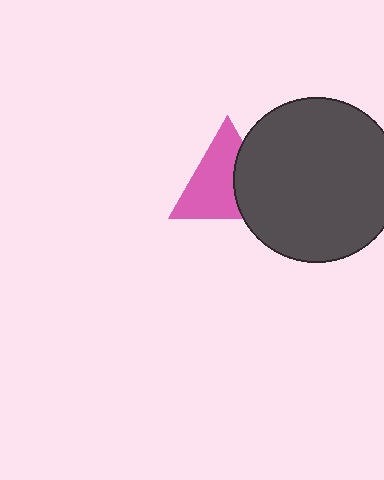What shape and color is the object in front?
The object in front is a dark gray circle.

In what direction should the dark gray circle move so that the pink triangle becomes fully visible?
The dark gray circle should move right. That is the shortest direction to clear the overlap and leave the pink triangle fully visible.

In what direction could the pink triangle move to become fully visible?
The pink triangle could move left. That would shift it out from behind the dark gray circle entirely.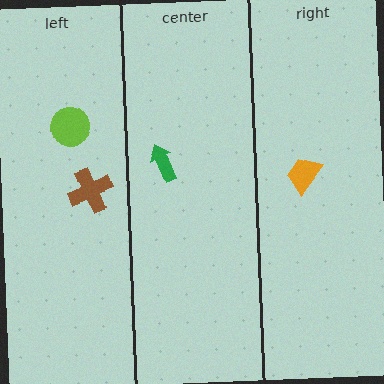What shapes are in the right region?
The orange trapezoid.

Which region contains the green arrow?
The center region.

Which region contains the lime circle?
The left region.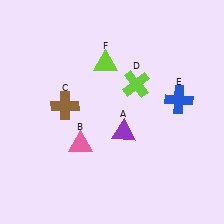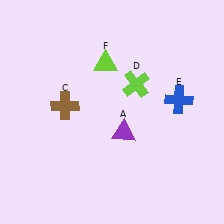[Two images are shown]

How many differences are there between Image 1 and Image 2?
There is 1 difference between the two images.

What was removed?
The pink triangle (B) was removed in Image 2.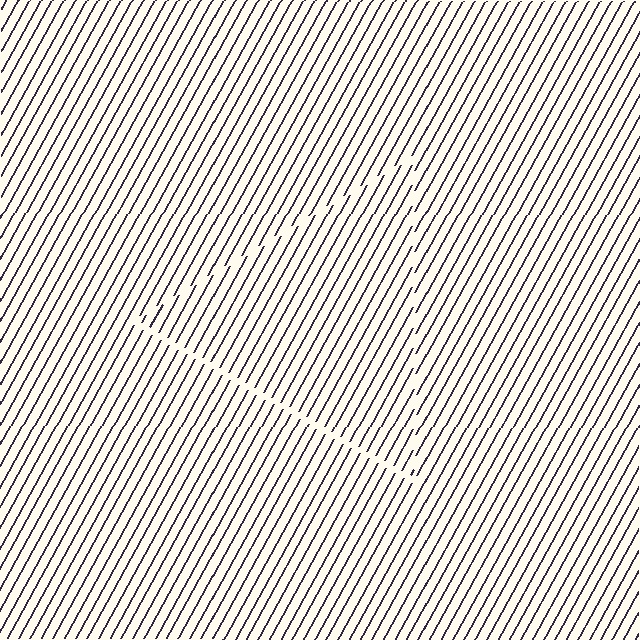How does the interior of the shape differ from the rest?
The interior of the shape contains the same grating, shifted by half a period — the contour is defined by the phase discontinuity where line-ends from the inner and outer gratings abut.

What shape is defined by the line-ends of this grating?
An illusory triangle. The interior of the shape contains the same grating, shifted by half a period — the contour is defined by the phase discontinuity where line-ends from the inner and outer gratings abut.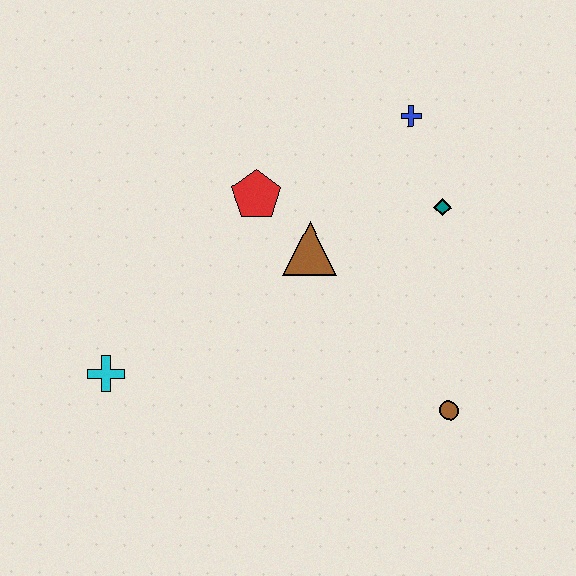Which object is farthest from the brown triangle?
The cyan cross is farthest from the brown triangle.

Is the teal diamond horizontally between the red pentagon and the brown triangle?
No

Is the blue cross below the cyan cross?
No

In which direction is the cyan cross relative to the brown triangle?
The cyan cross is to the left of the brown triangle.